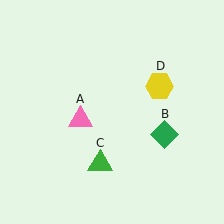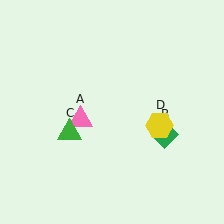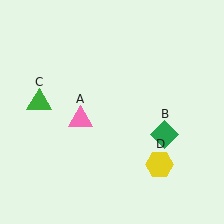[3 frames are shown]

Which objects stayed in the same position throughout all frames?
Pink triangle (object A) and green diamond (object B) remained stationary.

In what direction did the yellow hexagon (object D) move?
The yellow hexagon (object D) moved down.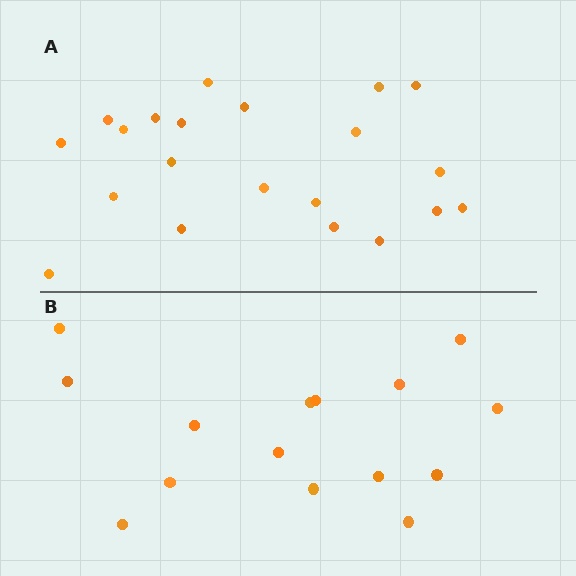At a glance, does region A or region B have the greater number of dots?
Region A (the top region) has more dots.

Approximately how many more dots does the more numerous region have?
Region A has about 6 more dots than region B.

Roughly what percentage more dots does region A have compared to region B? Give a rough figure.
About 40% more.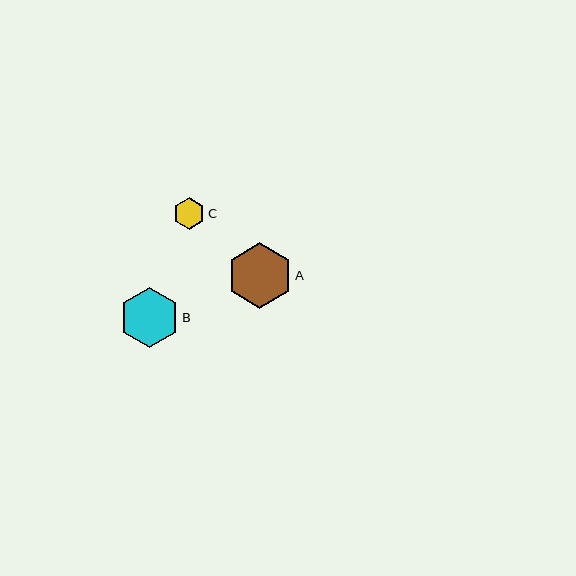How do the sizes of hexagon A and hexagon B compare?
Hexagon A and hexagon B are approximately the same size.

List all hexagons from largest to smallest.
From largest to smallest: A, B, C.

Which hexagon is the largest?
Hexagon A is the largest with a size of approximately 66 pixels.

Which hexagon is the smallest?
Hexagon C is the smallest with a size of approximately 32 pixels.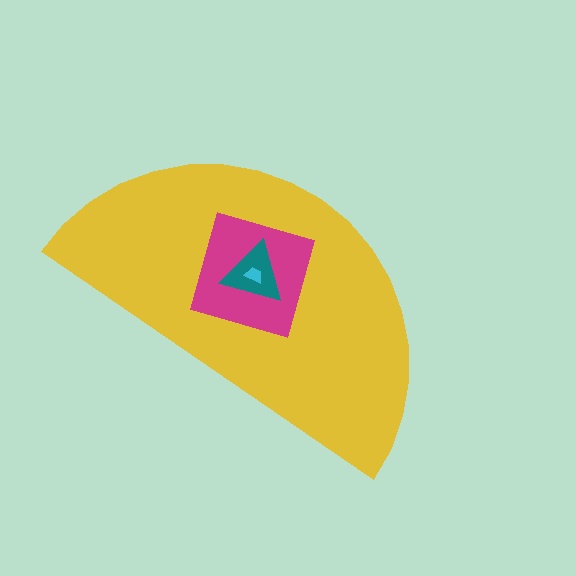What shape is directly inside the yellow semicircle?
The magenta square.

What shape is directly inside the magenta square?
The teal triangle.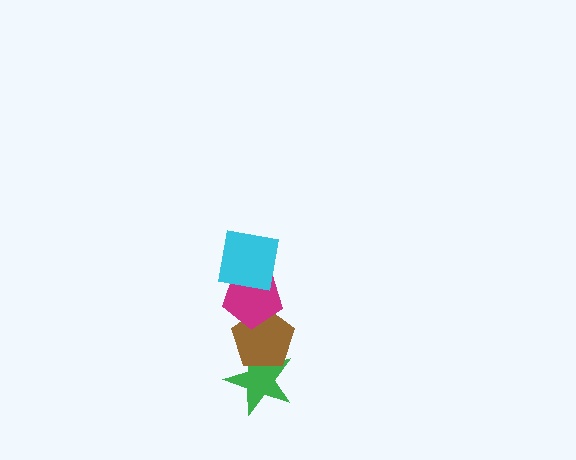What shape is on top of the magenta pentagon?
The cyan square is on top of the magenta pentagon.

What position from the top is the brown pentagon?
The brown pentagon is 3rd from the top.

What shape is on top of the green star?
The brown pentagon is on top of the green star.